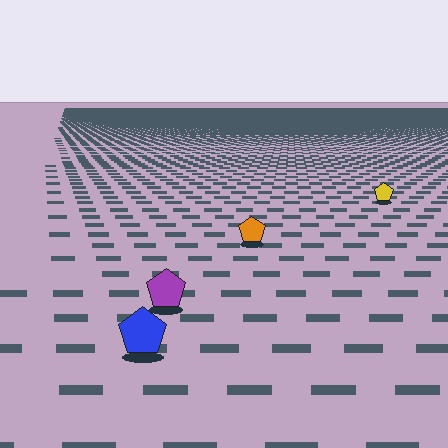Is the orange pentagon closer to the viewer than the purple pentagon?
No. The purple pentagon is closer — you can tell from the texture gradient: the ground texture is coarser near it.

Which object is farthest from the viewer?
The yellow pentagon is farthest from the viewer. It appears smaller and the ground texture around it is denser.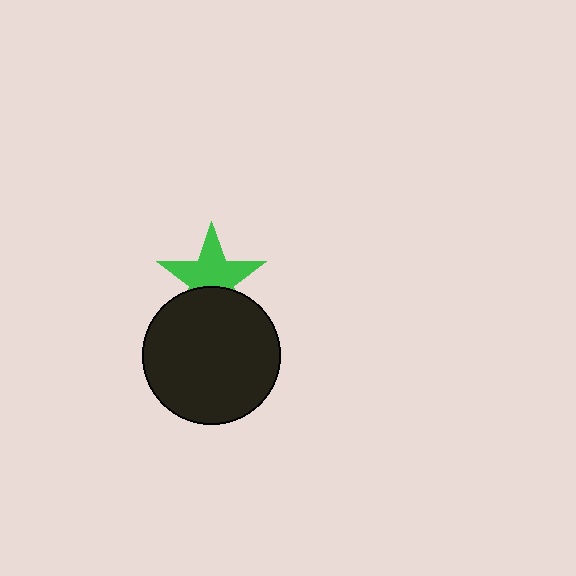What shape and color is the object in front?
The object in front is a black circle.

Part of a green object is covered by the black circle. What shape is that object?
It is a star.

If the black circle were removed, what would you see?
You would see the complete green star.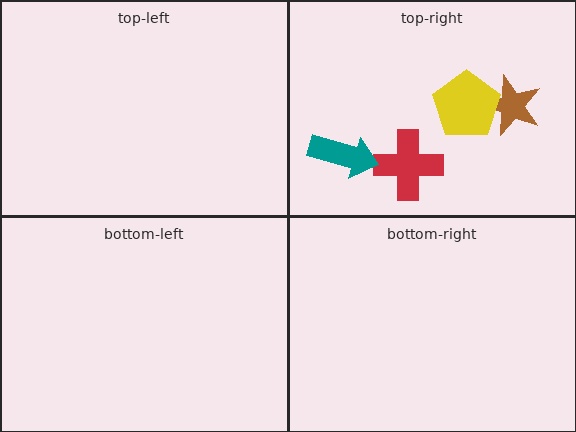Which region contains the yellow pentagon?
The top-right region.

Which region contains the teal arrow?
The top-right region.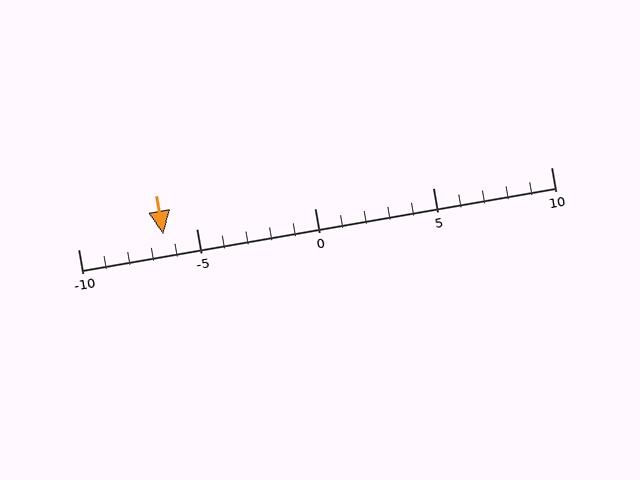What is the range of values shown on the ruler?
The ruler shows values from -10 to 10.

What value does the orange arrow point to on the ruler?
The orange arrow points to approximately -6.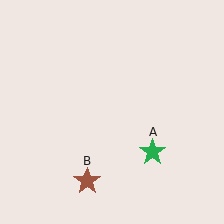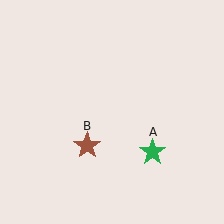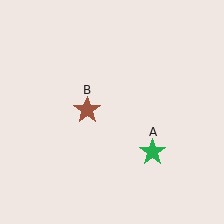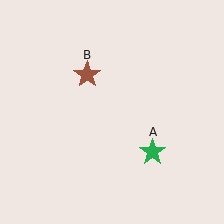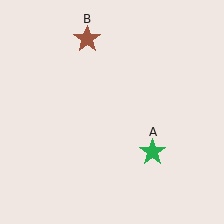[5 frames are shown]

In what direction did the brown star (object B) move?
The brown star (object B) moved up.